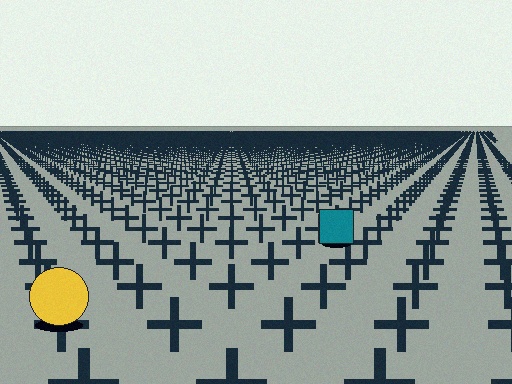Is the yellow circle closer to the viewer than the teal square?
Yes. The yellow circle is closer — you can tell from the texture gradient: the ground texture is coarser near it.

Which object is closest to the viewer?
The yellow circle is closest. The texture marks near it are larger and more spread out.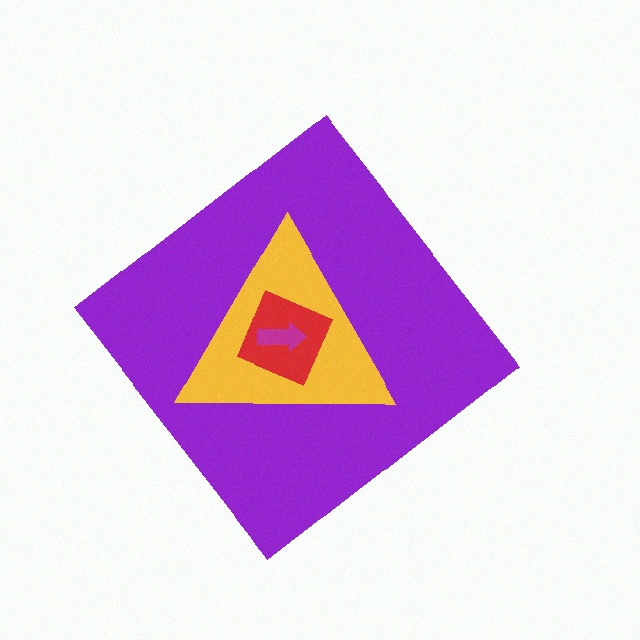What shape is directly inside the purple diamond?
The yellow triangle.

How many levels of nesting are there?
4.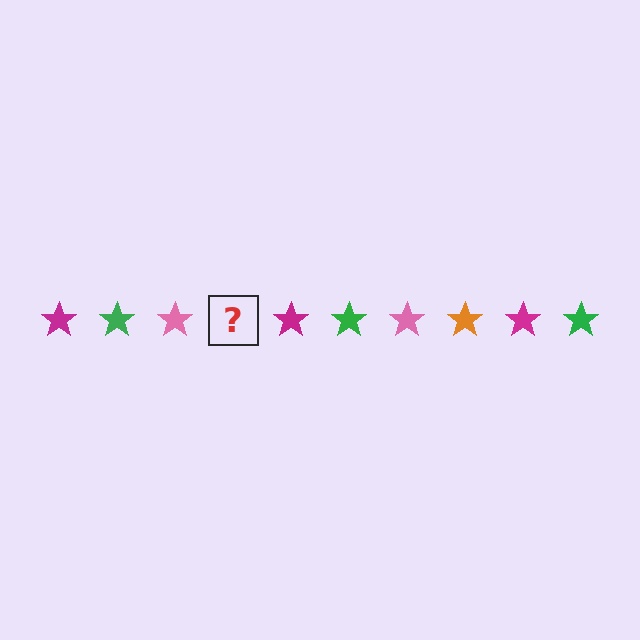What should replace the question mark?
The question mark should be replaced with an orange star.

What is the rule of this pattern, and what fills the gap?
The rule is that the pattern cycles through magenta, green, pink, orange stars. The gap should be filled with an orange star.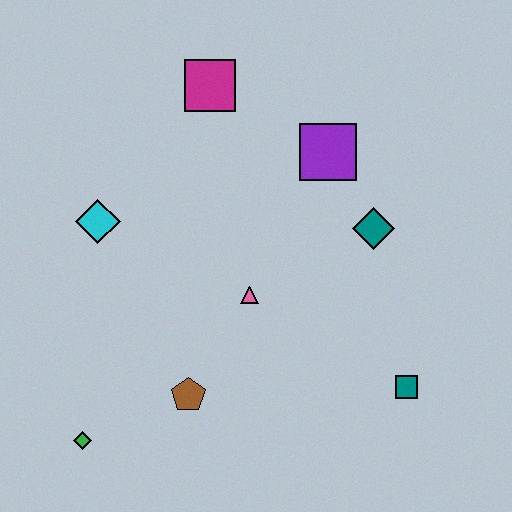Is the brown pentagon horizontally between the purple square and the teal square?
No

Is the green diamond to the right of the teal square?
No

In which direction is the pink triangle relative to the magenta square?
The pink triangle is below the magenta square.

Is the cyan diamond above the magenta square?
No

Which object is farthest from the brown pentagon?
The magenta square is farthest from the brown pentagon.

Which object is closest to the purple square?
The teal diamond is closest to the purple square.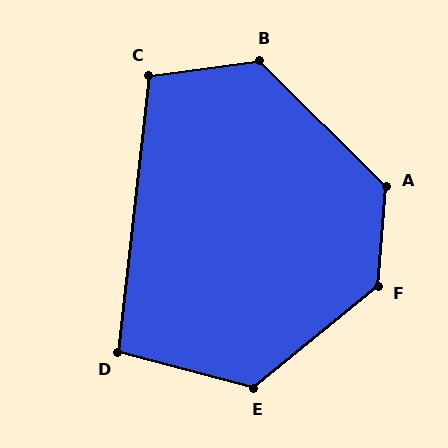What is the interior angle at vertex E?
Approximately 126 degrees (obtuse).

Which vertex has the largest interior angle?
F, at approximately 134 degrees.